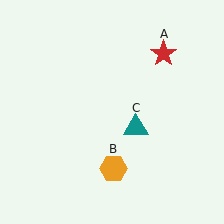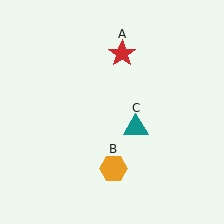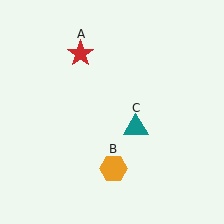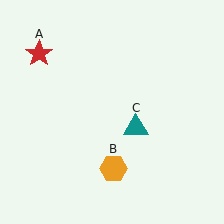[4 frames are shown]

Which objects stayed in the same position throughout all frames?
Orange hexagon (object B) and teal triangle (object C) remained stationary.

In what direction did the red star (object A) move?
The red star (object A) moved left.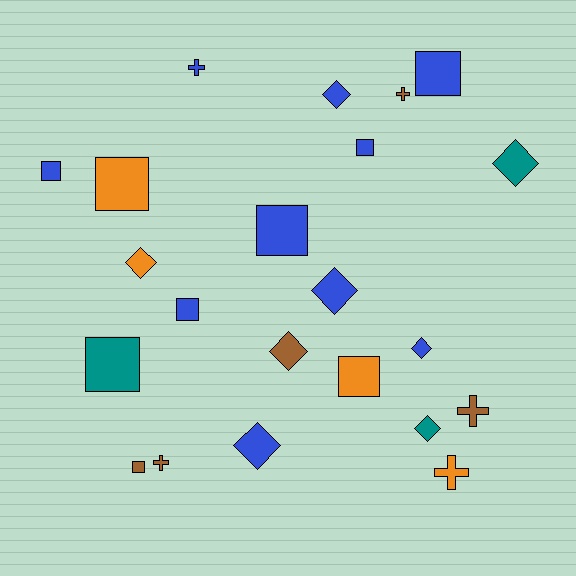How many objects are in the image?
There are 22 objects.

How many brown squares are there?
There is 1 brown square.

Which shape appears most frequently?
Square, with 9 objects.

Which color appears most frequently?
Blue, with 10 objects.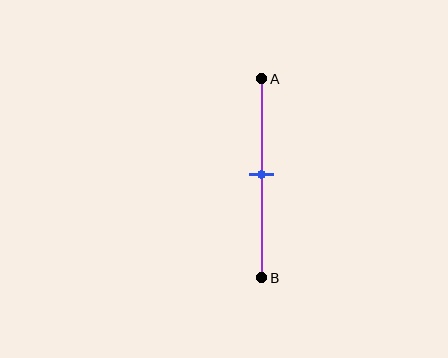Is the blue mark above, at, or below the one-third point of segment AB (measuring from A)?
The blue mark is below the one-third point of segment AB.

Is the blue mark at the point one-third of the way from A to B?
No, the mark is at about 50% from A, not at the 33% one-third point.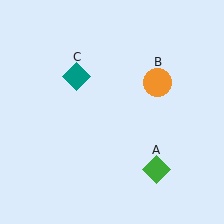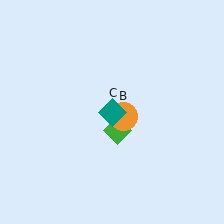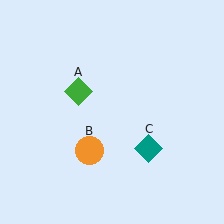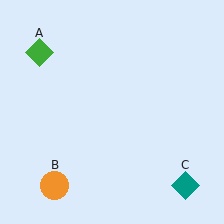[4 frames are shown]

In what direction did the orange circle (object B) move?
The orange circle (object B) moved down and to the left.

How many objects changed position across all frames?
3 objects changed position: green diamond (object A), orange circle (object B), teal diamond (object C).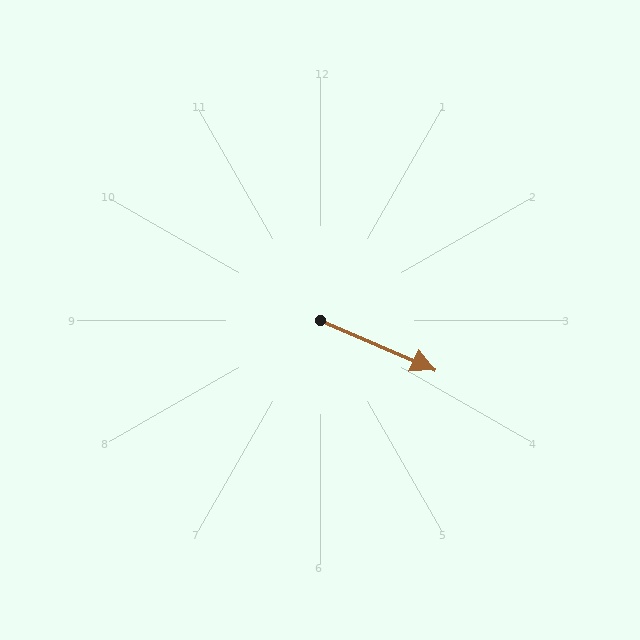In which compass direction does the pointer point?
Southeast.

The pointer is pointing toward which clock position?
Roughly 4 o'clock.